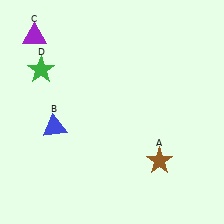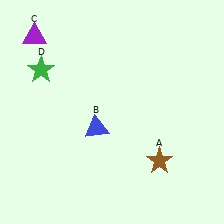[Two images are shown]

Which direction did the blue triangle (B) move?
The blue triangle (B) moved right.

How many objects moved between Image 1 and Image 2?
1 object moved between the two images.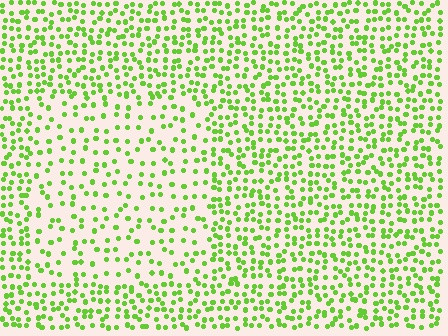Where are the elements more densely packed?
The elements are more densely packed outside the rectangle boundary.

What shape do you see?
I see a rectangle.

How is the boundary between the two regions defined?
The boundary is defined by a change in element density (approximately 1.9x ratio). All elements are the same color, size, and shape.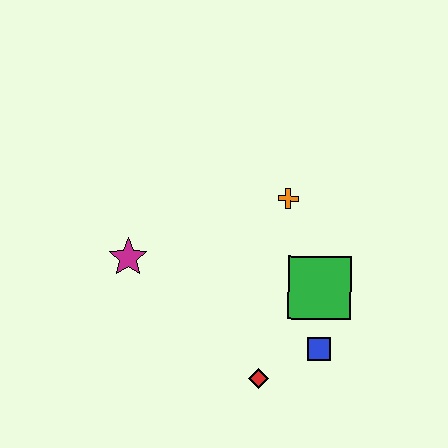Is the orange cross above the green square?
Yes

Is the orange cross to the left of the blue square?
Yes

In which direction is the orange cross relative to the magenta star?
The orange cross is to the right of the magenta star.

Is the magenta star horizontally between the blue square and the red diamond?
No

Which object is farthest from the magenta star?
The blue square is farthest from the magenta star.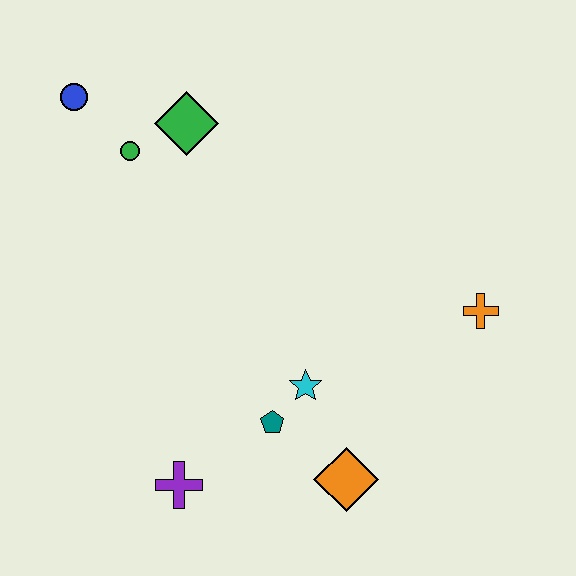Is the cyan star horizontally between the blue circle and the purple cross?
No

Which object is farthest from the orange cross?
The blue circle is farthest from the orange cross.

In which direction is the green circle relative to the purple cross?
The green circle is above the purple cross.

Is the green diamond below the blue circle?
Yes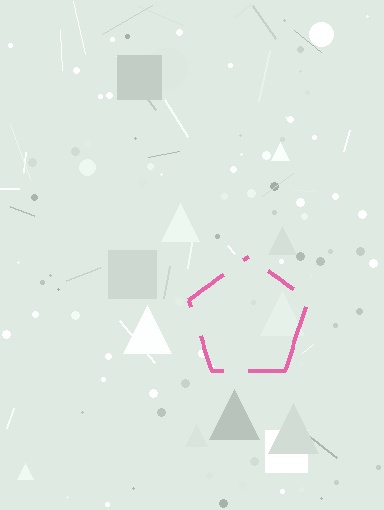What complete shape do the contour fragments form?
The contour fragments form a pentagon.